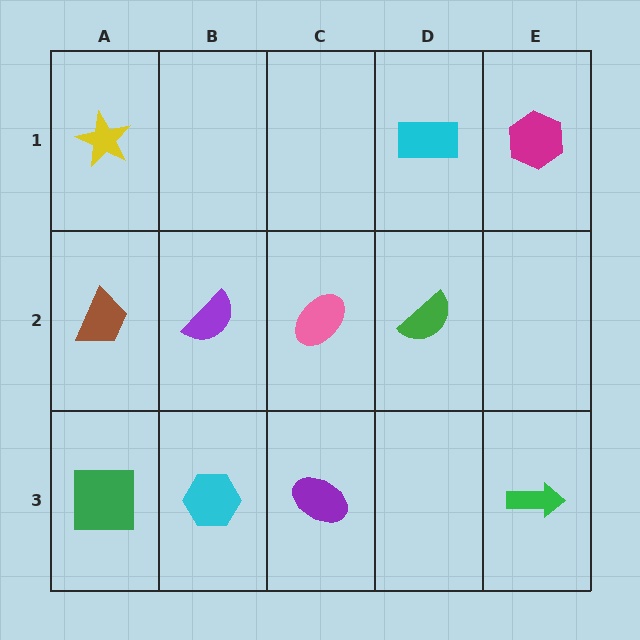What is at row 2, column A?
A brown trapezoid.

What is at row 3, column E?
A green arrow.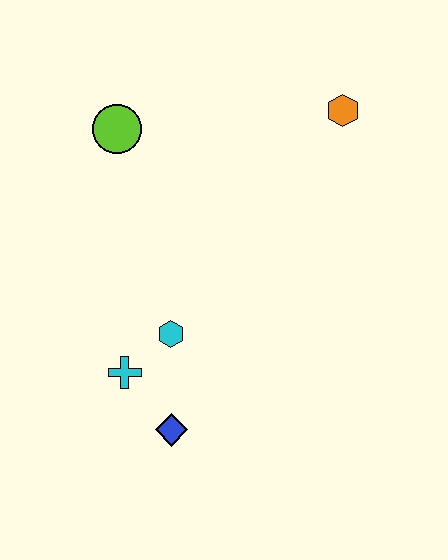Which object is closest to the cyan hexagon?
The cyan cross is closest to the cyan hexagon.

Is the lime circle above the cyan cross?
Yes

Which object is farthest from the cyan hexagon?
The orange hexagon is farthest from the cyan hexagon.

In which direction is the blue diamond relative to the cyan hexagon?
The blue diamond is below the cyan hexagon.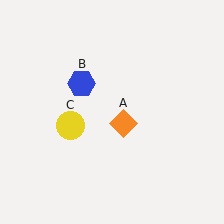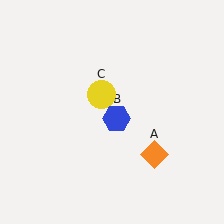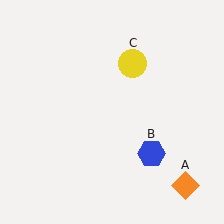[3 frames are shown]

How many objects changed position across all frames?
3 objects changed position: orange diamond (object A), blue hexagon (object B), yellow circle (object C).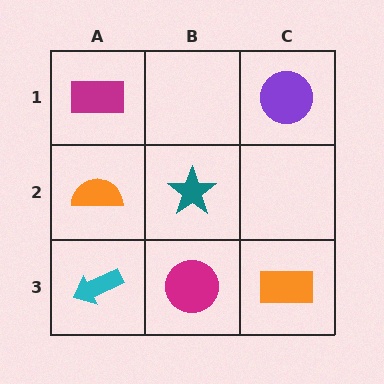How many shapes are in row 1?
2 shapes.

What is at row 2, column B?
A teal star.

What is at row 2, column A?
An orange semicircle.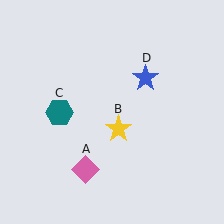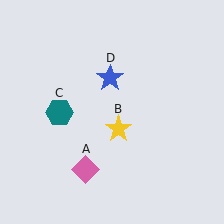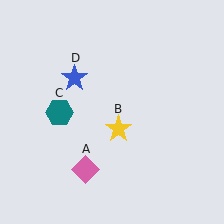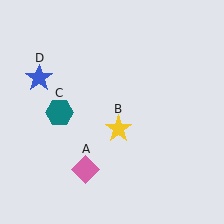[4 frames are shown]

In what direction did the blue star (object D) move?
The blue star (object D) moved left.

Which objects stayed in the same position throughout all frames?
Pink diamond (object A) and yellow star (object B) and teal hexagon (object C) remained stationary.